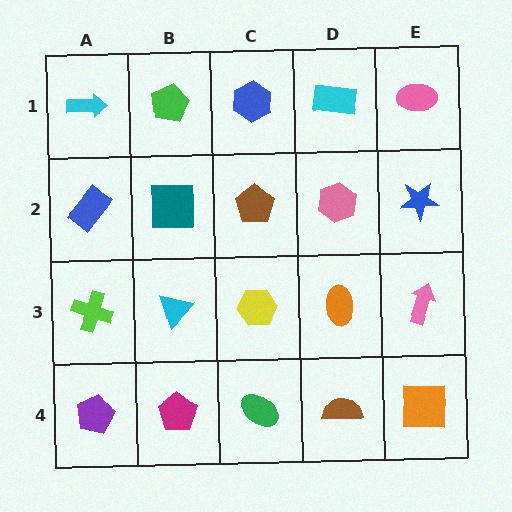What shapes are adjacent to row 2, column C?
A blue hexagon (row 1, column C), a yellow hexagon (row 3, column C), a teal square (row 2, column B), a pink hexagon (row 2, column D).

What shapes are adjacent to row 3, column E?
A blue star (row 2, column E), an orange square (row 4, column E), an orange ellipse (row 3, column D).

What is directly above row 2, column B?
A green pentagon.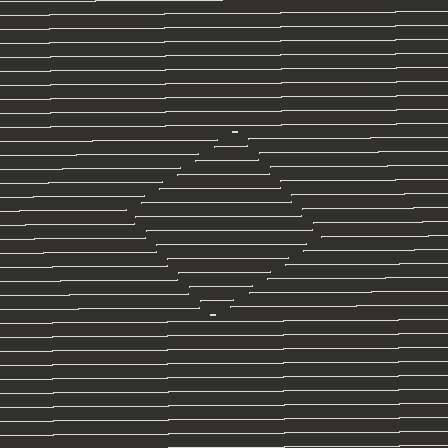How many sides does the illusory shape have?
4 sides — the line-ends trace a square.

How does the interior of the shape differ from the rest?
The interior of the shape contains the same grating, shifted by half a period — the contour is defined by the phase discontinuity where line-ends from the inner and outer gratings abut.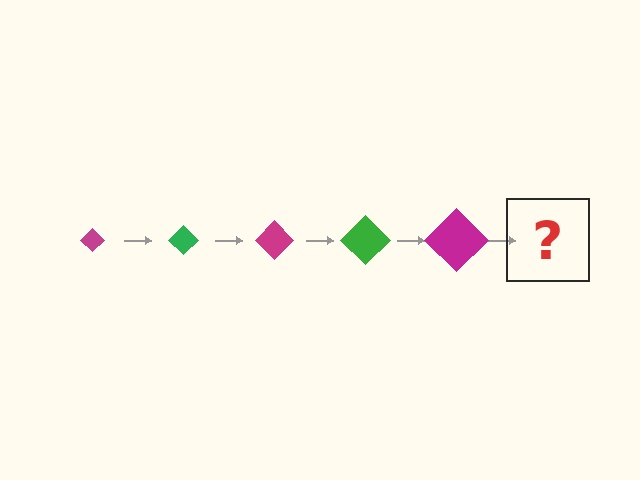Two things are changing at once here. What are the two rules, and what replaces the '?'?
The two rules are that the diamond grows larger each step and the color cycles through magenta and green. The '?' should be a green diamond, larger than the previous one.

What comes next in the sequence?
The next element should be a green diamond, larger than the previous one.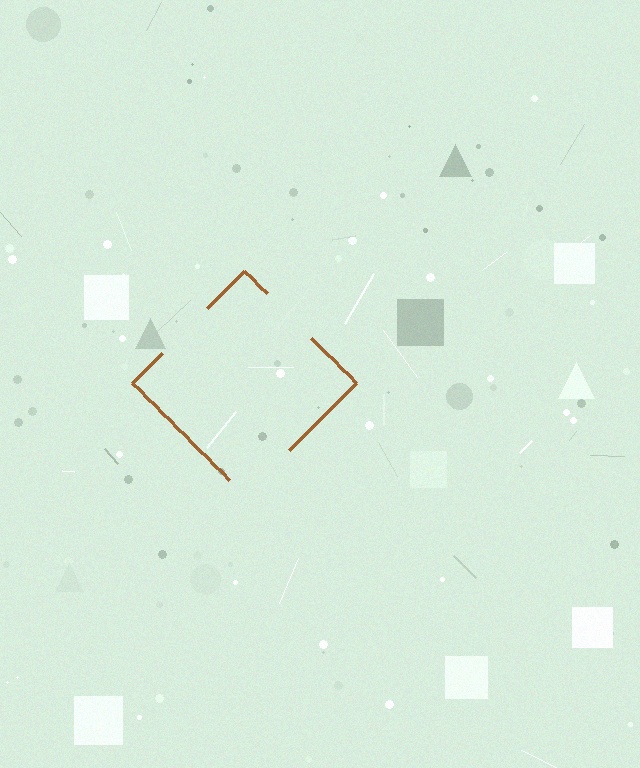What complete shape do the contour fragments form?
The contour fragments form a diamond.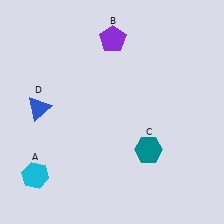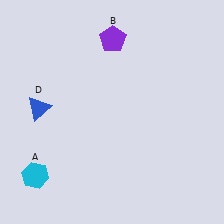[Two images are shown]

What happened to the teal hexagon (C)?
The teal hexagon (C) was removed in Image 2. It was in the bottom-right area of Image 1.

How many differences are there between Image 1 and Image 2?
There is 1 difference between the two images.